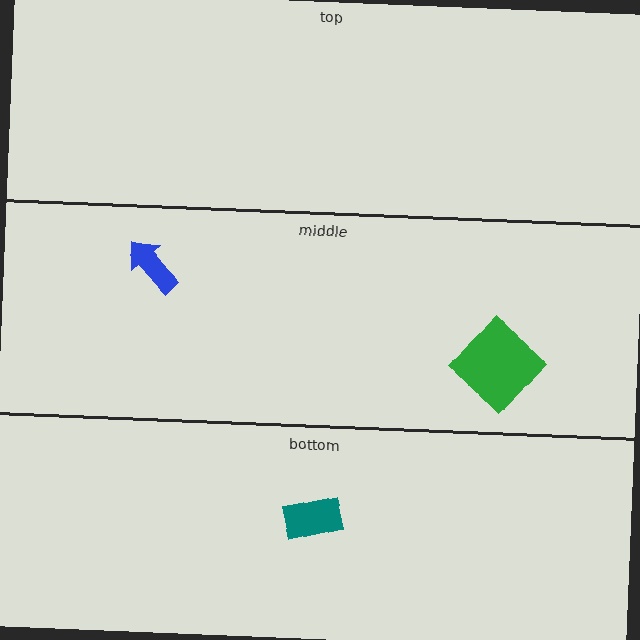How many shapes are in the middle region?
2.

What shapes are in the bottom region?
The teal rectangle.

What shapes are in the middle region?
The green diamond, the blue arrow.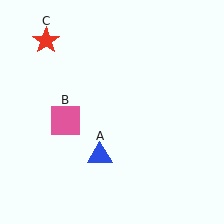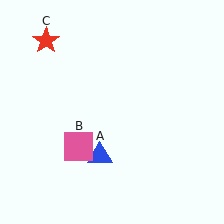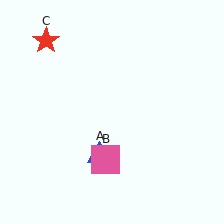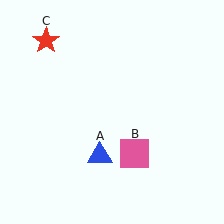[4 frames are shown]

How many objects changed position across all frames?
1 object changed position: pink square (object B).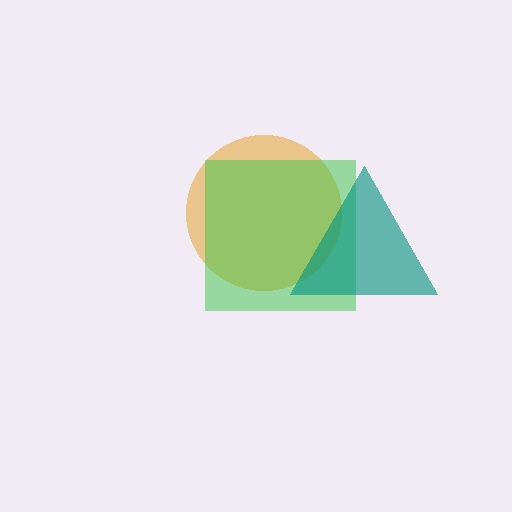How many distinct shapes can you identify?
There are 3 distinct shapes: an orange circle, a green square, a teal triangle.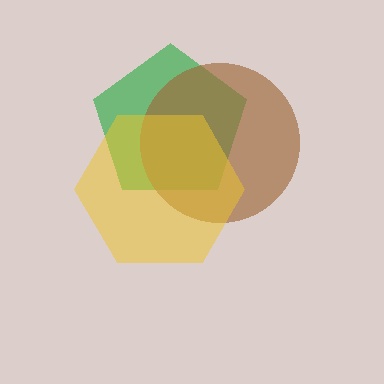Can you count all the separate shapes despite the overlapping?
Yes, there are 3 separate shapes.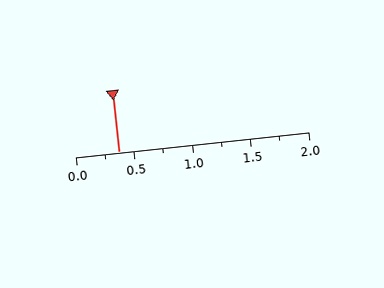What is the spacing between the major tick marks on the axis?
The major ticks are spaced 0.5 apart.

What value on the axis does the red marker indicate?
The marker indicates approximately 0.38.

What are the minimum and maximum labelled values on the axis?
The axis runs from 0.0 to 2.0.